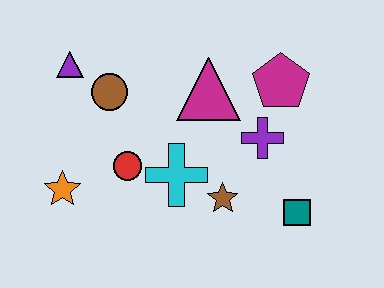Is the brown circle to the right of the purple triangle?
Yes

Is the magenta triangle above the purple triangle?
No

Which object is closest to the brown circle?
The purple triangle is closest to the brown circle.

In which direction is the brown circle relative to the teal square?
The brown circle is to the left of the teal square.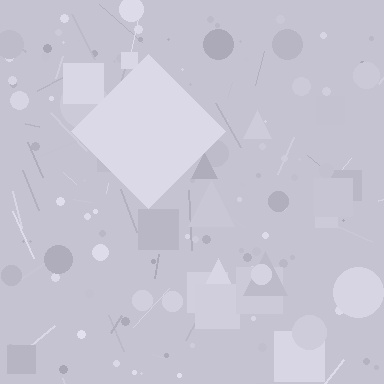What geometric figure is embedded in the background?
A diamond is embedded in the background.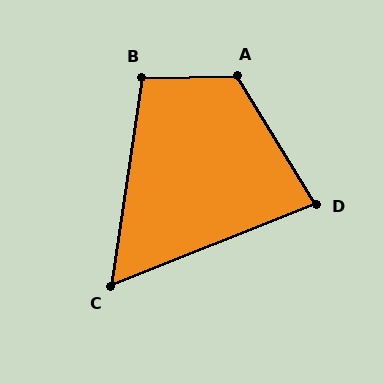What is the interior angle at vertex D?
Approximately 80 degrees (acute).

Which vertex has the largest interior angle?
A, at approximately 120 degrees.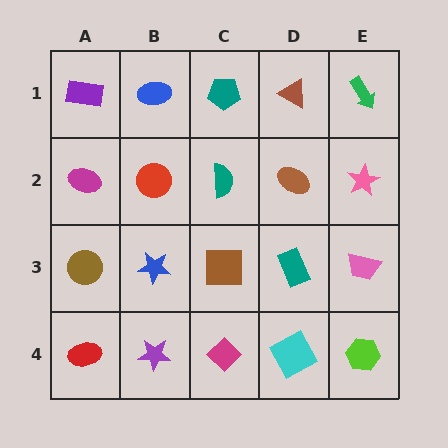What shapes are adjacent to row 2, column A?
A purple rectangle (row 1, column A), a brown circle (row 3, column A), a red circle (row 2, column B).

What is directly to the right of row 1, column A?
A blue ellipse.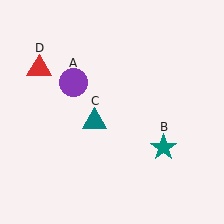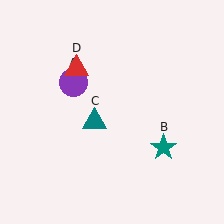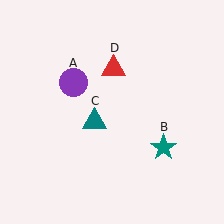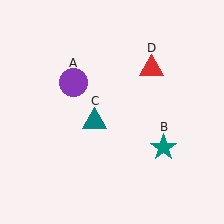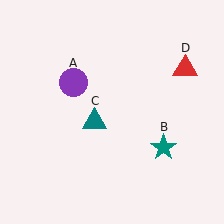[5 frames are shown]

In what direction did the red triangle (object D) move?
The red triangle (object D) moved right.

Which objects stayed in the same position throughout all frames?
Purple circle (object A) and teal star (object B) and teal triangle (object C) remained stationary.